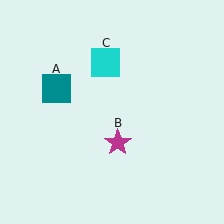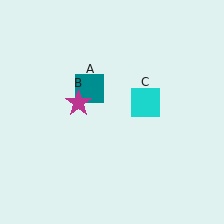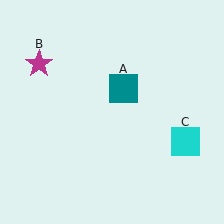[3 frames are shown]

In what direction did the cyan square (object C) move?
The cyan square (object C) moved down and to the right.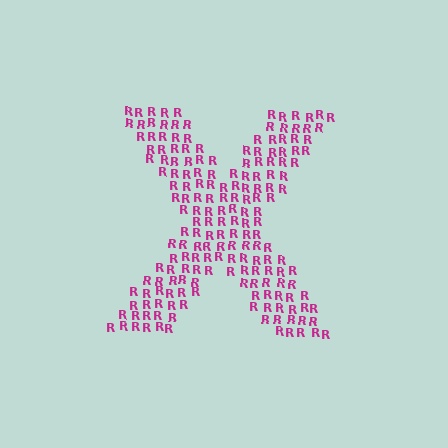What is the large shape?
The large shape is the letter X.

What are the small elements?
The small elements are letter R's.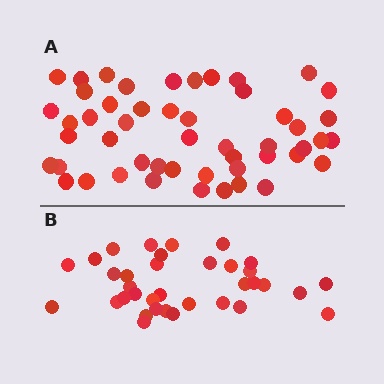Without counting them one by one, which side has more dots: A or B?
Region A (the top region) has more dots.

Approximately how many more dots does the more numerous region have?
Region A has approximately 15 more dots than region B.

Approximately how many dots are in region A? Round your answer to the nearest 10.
About 50 dots.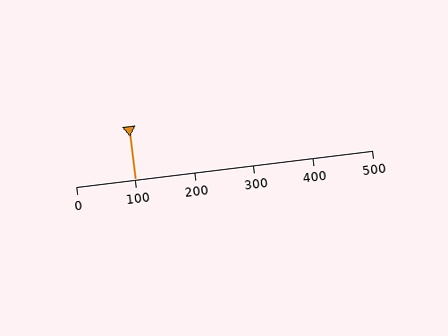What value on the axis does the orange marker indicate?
The marker indicates approximately 100.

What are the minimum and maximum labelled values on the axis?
The axis runs from 0 to 500.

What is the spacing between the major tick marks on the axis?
The major ticks are spaced 100 apart.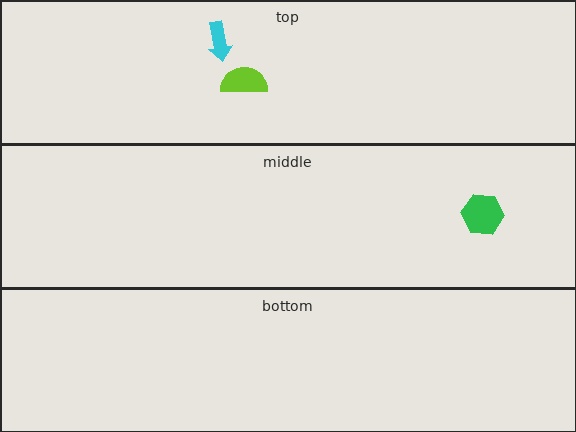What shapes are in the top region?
The lime semicircle, the cyan arrow.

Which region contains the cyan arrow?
The top region.